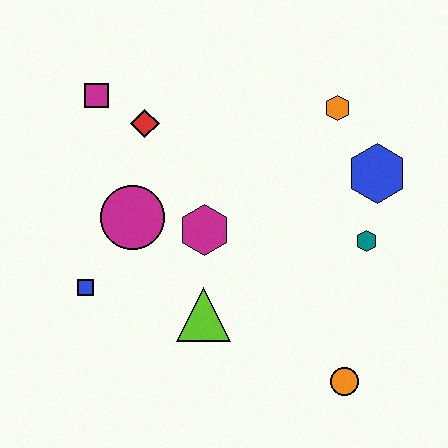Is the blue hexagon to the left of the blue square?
No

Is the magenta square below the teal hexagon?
No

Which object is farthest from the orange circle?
The magenta square is farthest from the orange circle.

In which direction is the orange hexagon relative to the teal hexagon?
The orange hexagon is above the teal hexagon.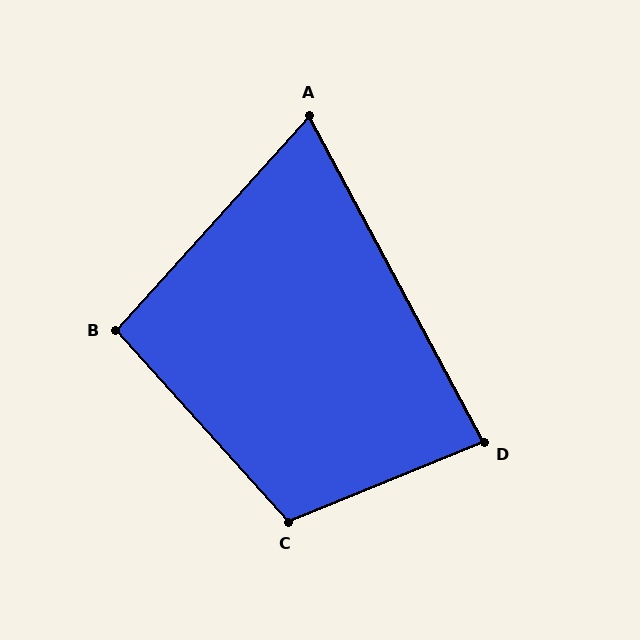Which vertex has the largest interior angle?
C, at approximately 110 degrees.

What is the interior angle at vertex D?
Approximately 84 degrees (acute).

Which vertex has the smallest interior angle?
A, at approximately 70 degrees.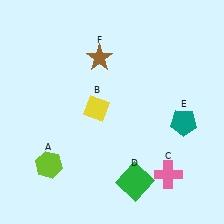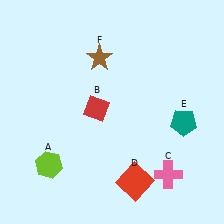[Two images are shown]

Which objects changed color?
B changed from yellow to red. D changed from green to red.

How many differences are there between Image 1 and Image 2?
There are 2 differences between the two images.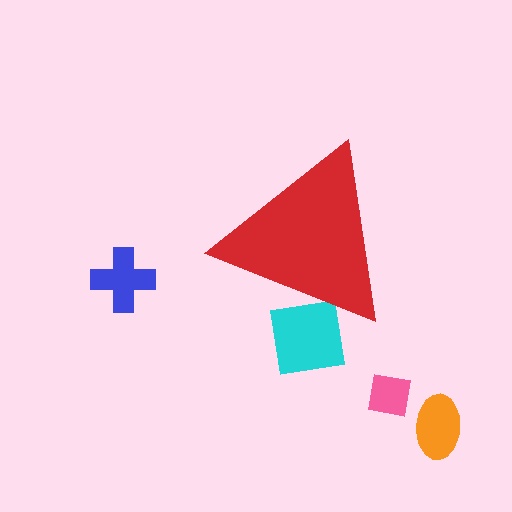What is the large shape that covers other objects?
A red triangle.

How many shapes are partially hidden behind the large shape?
1 shape is partially hidden.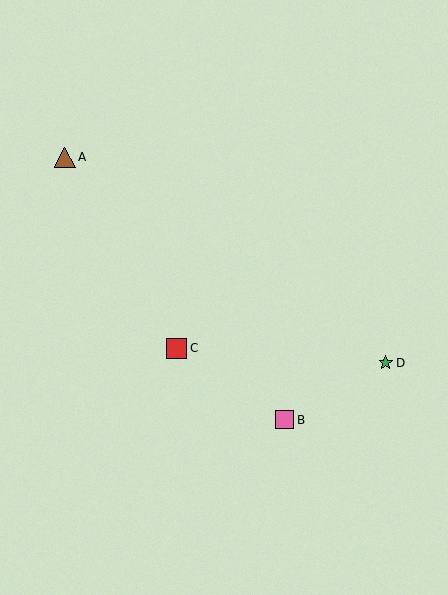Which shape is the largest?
The brown triangle (labeled A) is the largest.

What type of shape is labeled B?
Shape B is a pink square.